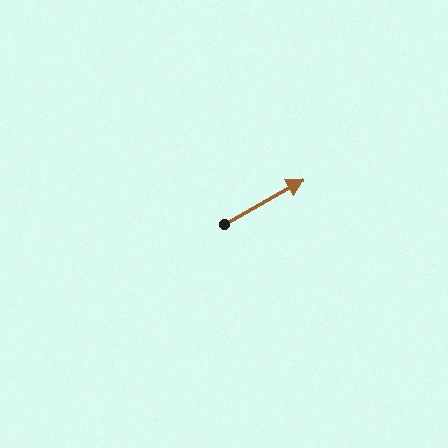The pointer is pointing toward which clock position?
Roughly 2 o'clock.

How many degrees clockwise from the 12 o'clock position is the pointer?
Approximately 61 degrees.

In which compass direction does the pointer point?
Northeast.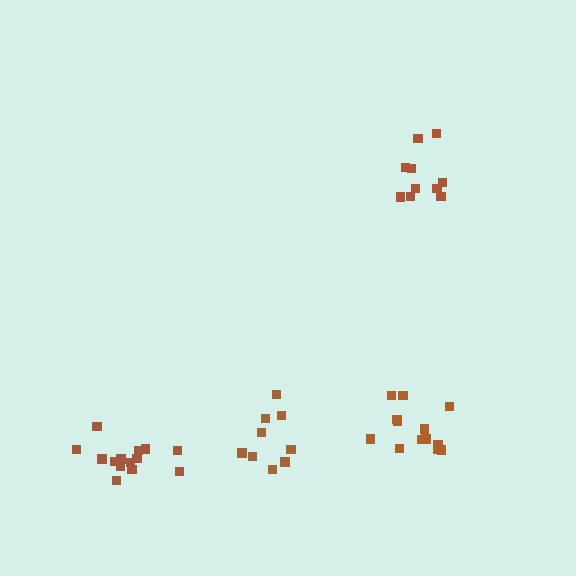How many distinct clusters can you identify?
There are 4 distinct clusters.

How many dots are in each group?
Group 1: 10 dots, Group 2: 9 dots, Group 3: 14 dots, Group 4: 13 dots (46 total).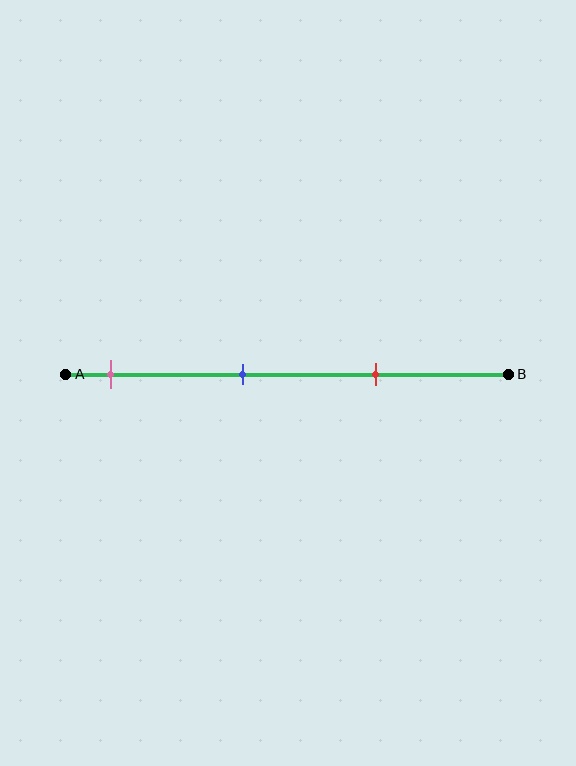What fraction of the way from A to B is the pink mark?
The pink mark is approximately 10% (0.1) of the way from A to B.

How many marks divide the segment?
There are 3 marks dividing the segment.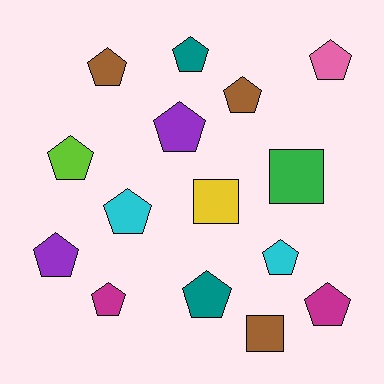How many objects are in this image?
There are 15 objects.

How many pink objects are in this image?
There is 1 pink object.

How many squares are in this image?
There are 3 squares.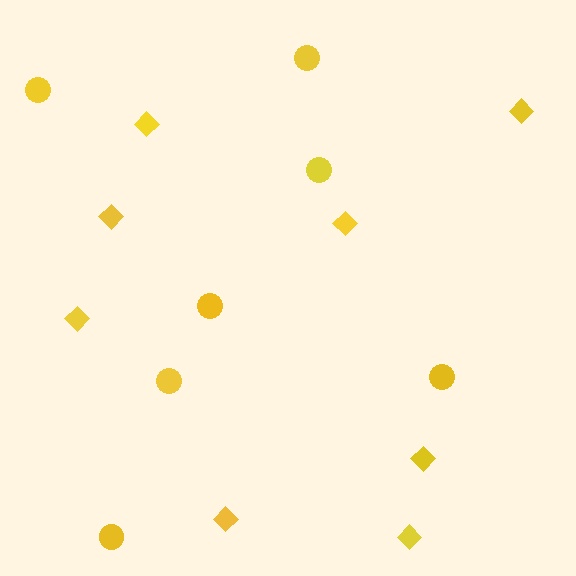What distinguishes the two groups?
There are 2 groups: one group of diamonds (8) and one group of circles (7).